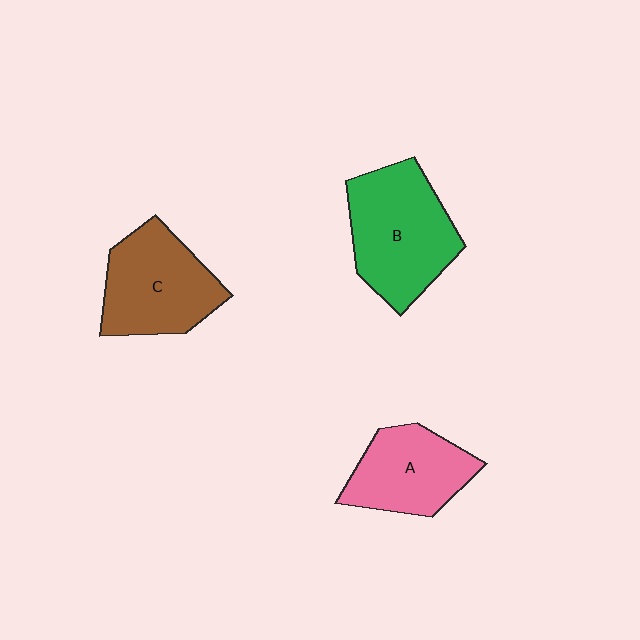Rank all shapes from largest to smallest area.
From largest to smallest: B (green), C (brown), A (pink).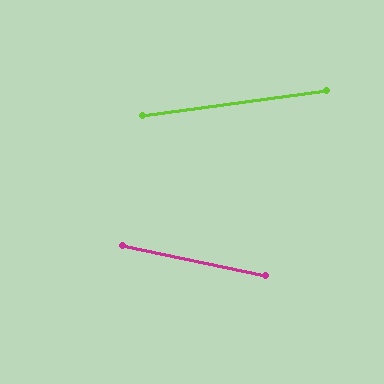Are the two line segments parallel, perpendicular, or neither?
Neither parallel nor perpendicular — they differ by about 20°.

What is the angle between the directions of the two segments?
Approximately 20 degrees.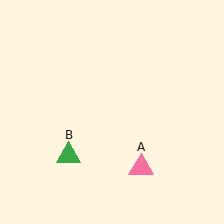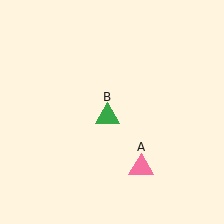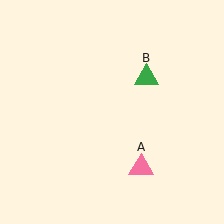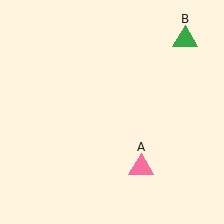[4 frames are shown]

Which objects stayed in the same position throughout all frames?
Pink triangle (object A) remained stationary.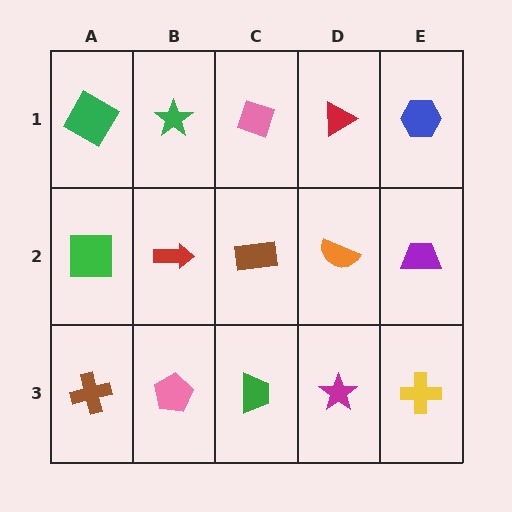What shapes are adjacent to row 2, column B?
A green star (row 1, column B), a pink pentagon (row 3, column B), a green square (row 2, column A), a brown rectangle (row 2, column C).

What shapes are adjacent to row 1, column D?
An orange semicircle (row 2, column D), a pink diamond (row 1, column C), a blue hexagon (row 1, column E).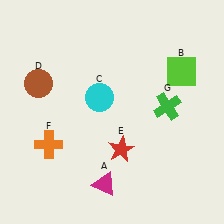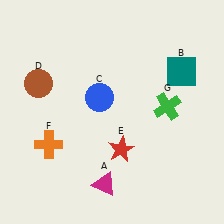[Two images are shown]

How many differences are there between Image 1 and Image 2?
There are 2 differences between the two images.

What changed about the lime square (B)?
In Image 1, B is lime. In Image 2, it changed to teal.